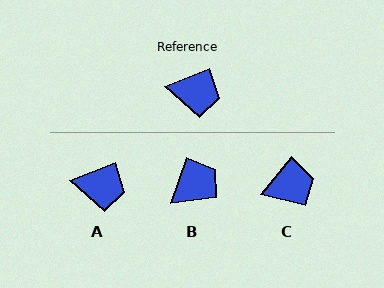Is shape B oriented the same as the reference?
No, it is off by about 49 degrees.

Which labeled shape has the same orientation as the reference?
A.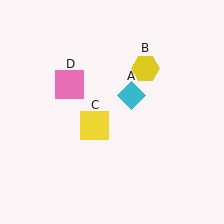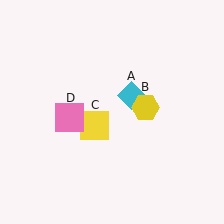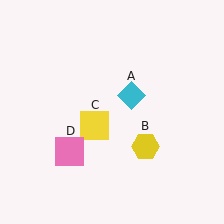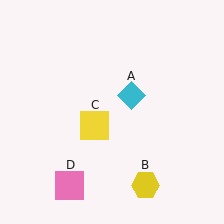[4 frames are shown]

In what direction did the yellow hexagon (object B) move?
The yellow hexagon (object B) moved down.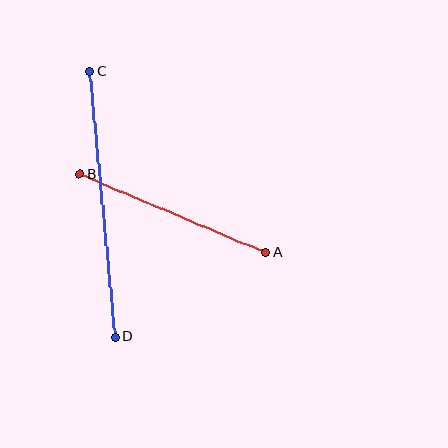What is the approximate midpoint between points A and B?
The midpoint is at approximately (172, 213) pixels.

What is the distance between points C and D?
The distance is approximately 266 pixels.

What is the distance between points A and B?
The distance is approximately 201 pixels.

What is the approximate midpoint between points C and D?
The midpoint is at approximately (102, 204) pixels.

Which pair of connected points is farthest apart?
Points C and D are farthest apart.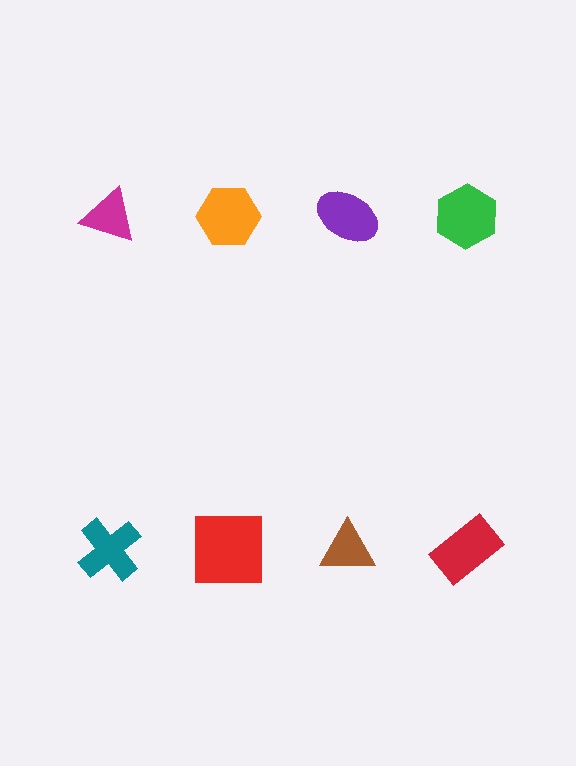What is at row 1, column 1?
A magenta triangle.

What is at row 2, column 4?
A red rectangle.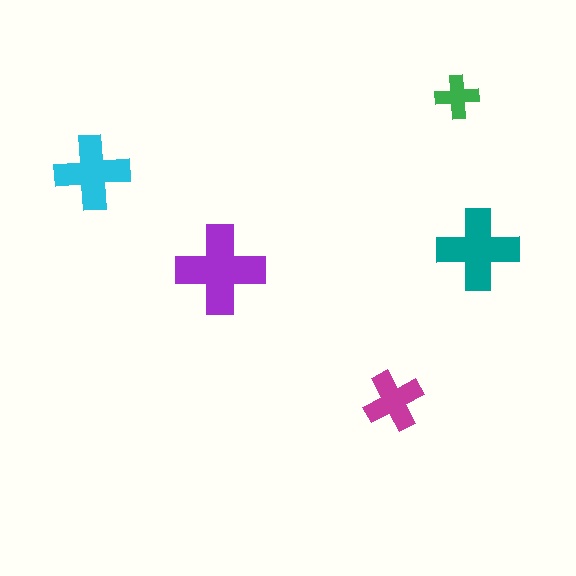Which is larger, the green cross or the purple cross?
The purple one.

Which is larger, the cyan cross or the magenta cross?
The cyan one.